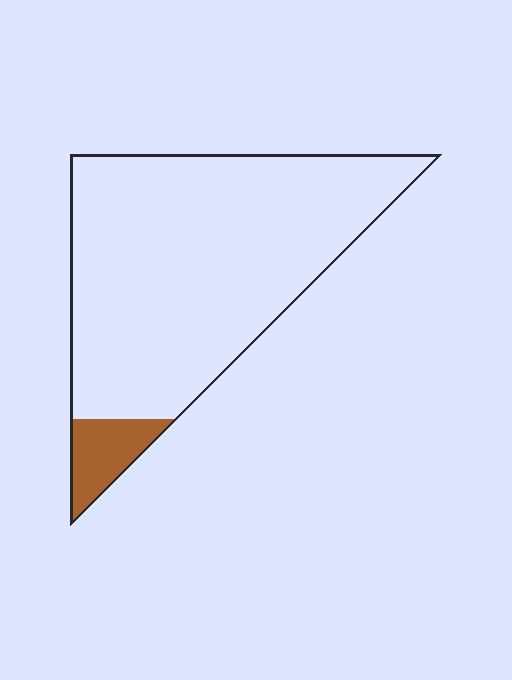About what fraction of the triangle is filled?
About one tenth (1/10).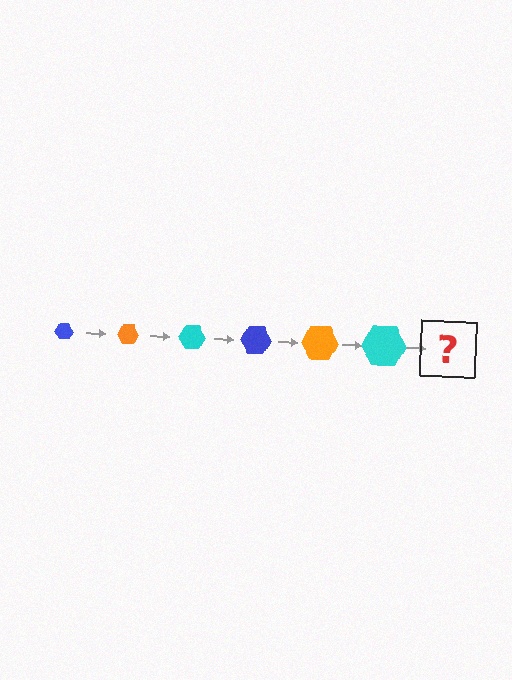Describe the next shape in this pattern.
It should be a blue hexagon, larger than the previous one.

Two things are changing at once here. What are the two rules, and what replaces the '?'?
The two rules are that the hexagon grows larger each step and the color cycles through blue, orange, and cyan. The '?' should be a blue hexagon, larger than the previous one.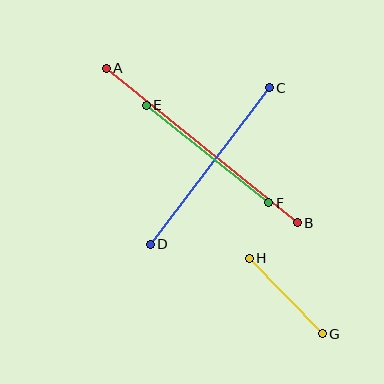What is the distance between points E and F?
The distance is approximately 157 pixels.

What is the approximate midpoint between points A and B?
The midpoint is at approximately (202, 146) pixels.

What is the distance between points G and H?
The distance is approximately 105 pixels.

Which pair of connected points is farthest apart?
Points A and B are farthest apart.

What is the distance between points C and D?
The distance is approximately 197 pixels.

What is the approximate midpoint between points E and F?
The midpoint is at approximately (208, 154) pixels.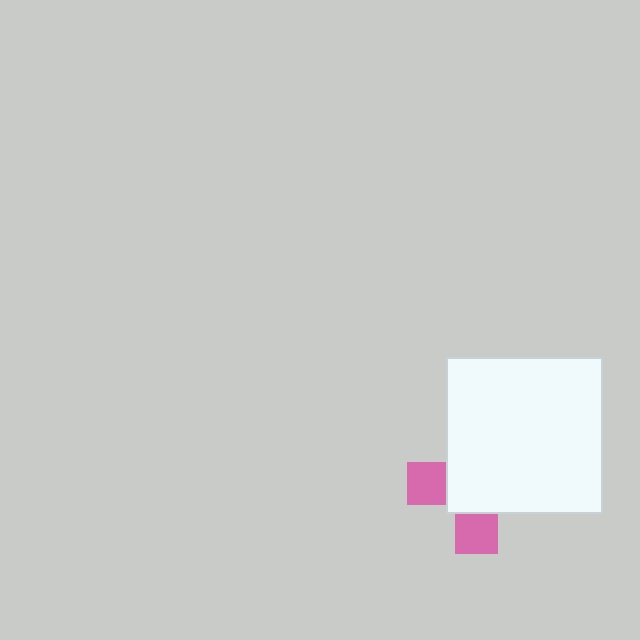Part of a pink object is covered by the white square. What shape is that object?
It is a cross.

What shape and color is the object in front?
The object in front is a white square.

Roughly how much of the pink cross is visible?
A small part of it is visible (roughly 33%).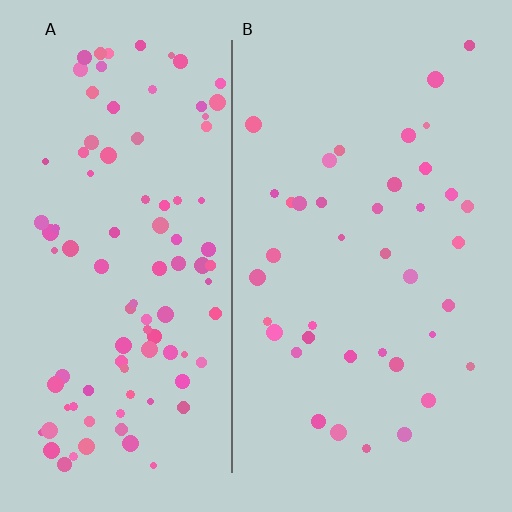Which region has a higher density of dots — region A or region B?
A (the left).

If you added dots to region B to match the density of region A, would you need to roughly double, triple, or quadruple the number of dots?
Approximately double.